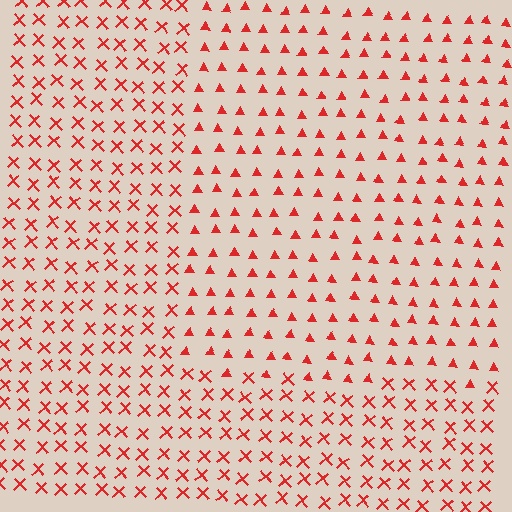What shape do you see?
I see a rectangle.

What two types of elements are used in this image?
The image uses triangles inside the rectangle region and X marks outside it.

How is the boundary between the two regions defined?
The boundary is defined by a change in element shape: triangles inside vs. X marks outside. All elements share the same color and spacing.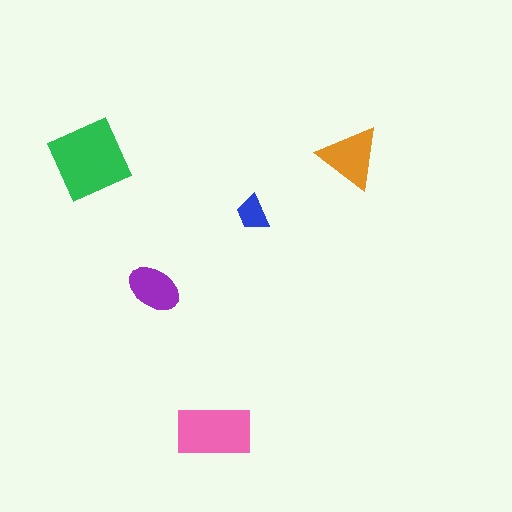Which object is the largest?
The green diamond.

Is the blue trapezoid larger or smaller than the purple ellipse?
Smaller.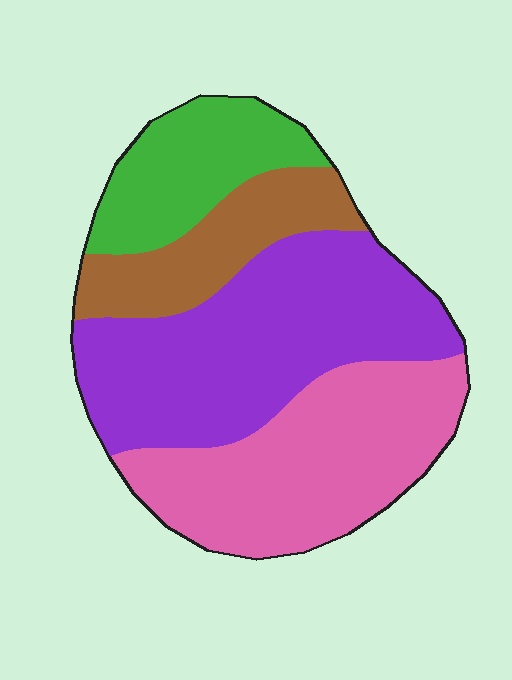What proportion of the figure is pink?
Pink takes up about one third (1/3) of the figure.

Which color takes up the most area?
Purple, at roughly 40%.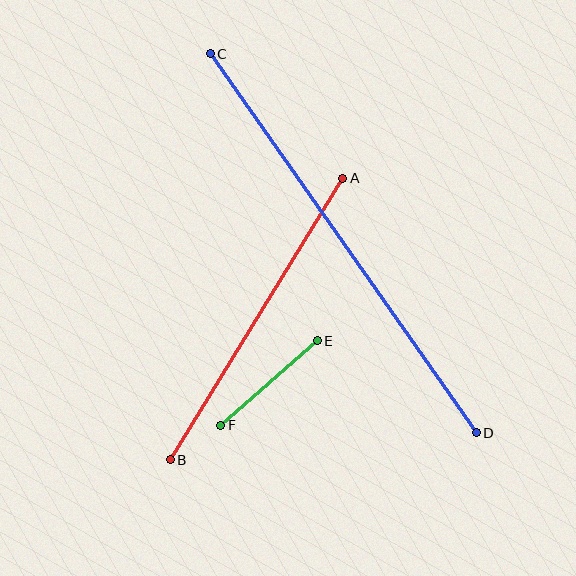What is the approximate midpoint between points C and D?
The midpoint is at approximately (343, 243) pixels.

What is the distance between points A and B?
The distance is approximately 330 pixels.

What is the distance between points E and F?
The distance is approximately 128 pixels.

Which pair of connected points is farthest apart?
Points C and D are farthest apart.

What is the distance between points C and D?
The distance is approximately 463 pixels.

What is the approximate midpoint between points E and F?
The midpoint is at approximately (269, 383) pixels.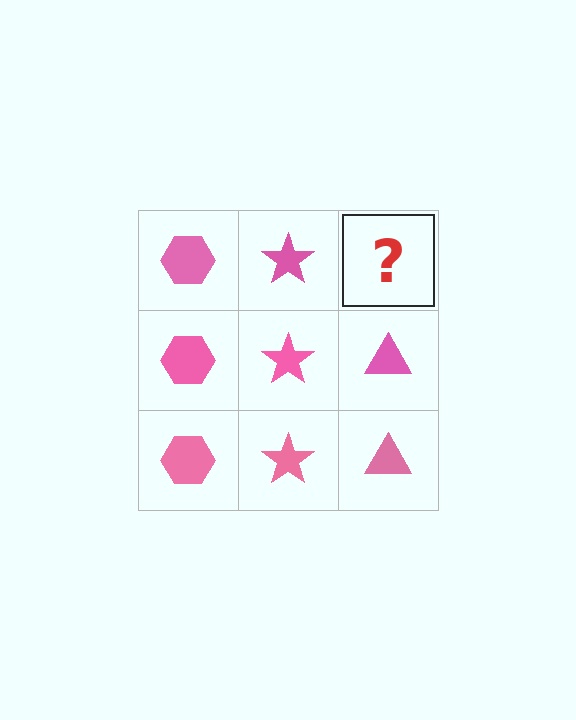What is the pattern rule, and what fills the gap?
The rule is that each column has a consistent shape. The gap should be filled with a pink triangle.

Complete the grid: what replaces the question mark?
The question mark should be replaced with a pink triangle.